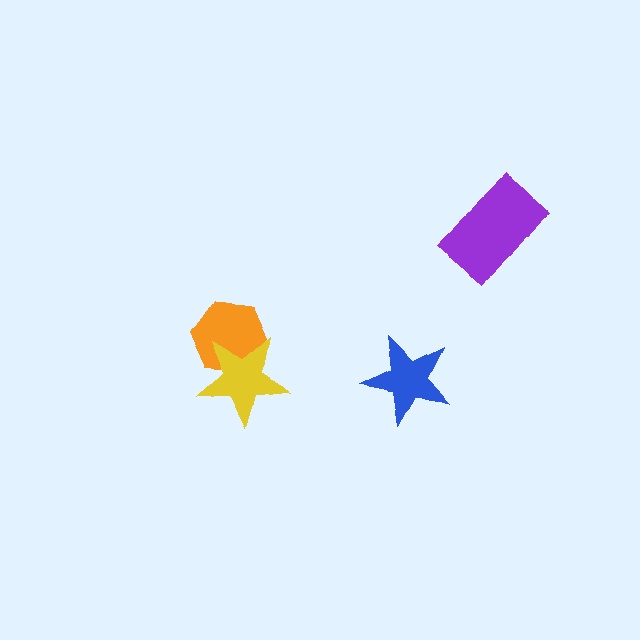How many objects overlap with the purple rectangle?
0 objects overlap with the purple rectangle.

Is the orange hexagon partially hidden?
Yes, it is partially covered by another shape.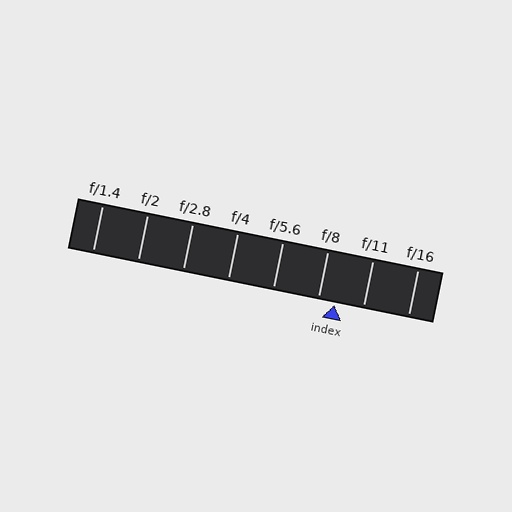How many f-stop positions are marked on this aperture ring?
There are 8 f-stop positions marked.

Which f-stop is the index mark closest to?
The index mark is closest to f/8.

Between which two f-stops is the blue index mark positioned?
The index mark is between f/8 and f/11.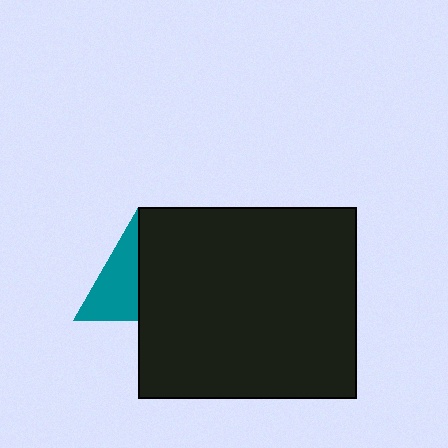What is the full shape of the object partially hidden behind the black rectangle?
The partially hidden object is a teal triangle.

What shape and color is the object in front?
The object in front is a black rectangle.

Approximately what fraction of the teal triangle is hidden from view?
Roughly 52% of the teal triangle is hidden behind the black rectangle.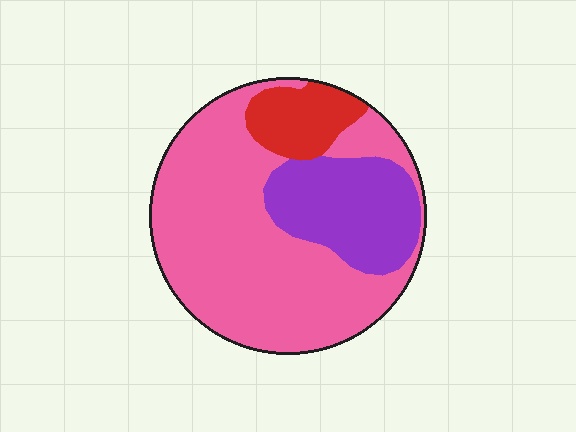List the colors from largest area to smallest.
From largest to smallest: pink, purple, red.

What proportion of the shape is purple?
Purple takes up about one quarter (1/4) of the shape.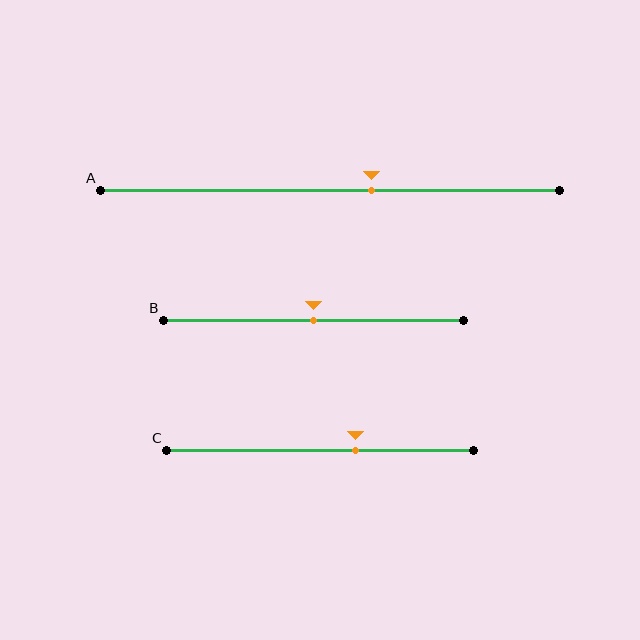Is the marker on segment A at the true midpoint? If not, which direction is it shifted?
No, the marker on segment A is shifted to the right by about 9% of the segment length.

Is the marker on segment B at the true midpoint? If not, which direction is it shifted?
Yes, the marker on segment B is at the true midpoint.